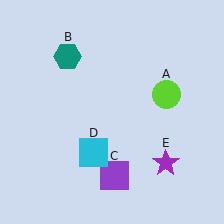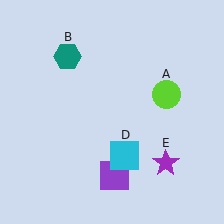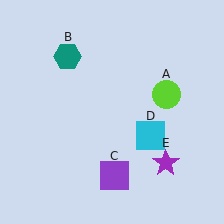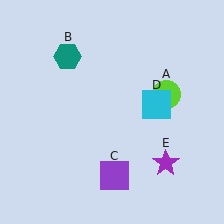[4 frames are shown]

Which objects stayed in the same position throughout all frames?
Lime circle (object A) and teal hexagon (object B) and purple square (object C) and purple star (object E) remained stationary.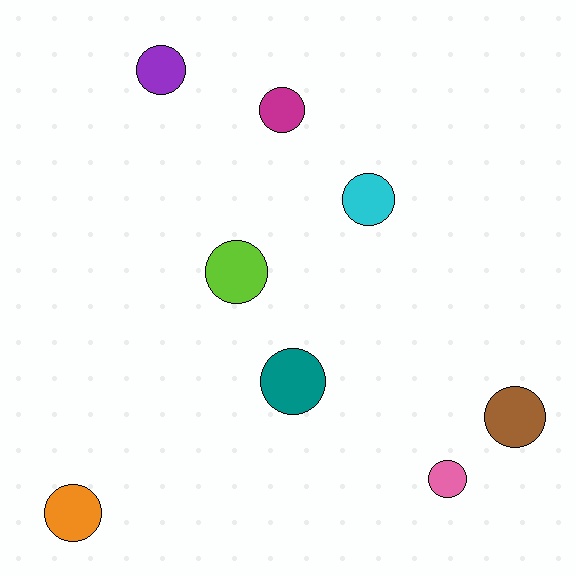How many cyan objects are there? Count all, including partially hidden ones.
There is 1 cyan object.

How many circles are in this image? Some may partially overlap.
There are 8 circles.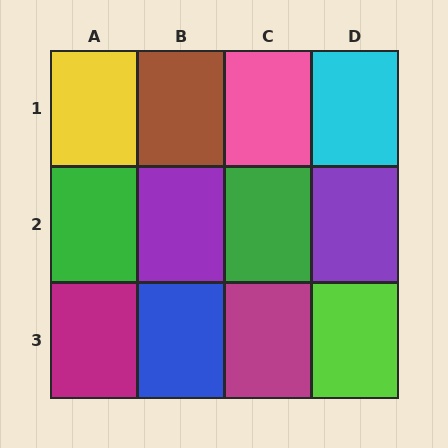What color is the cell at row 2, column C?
Green.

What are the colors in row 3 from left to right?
Magenta, blue, magenta, lime.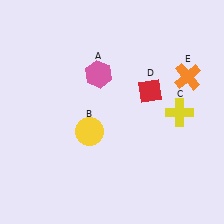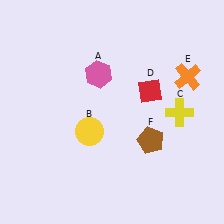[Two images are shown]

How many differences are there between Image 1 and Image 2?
There is 1 difference between the two images.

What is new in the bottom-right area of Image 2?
A brown pentagon (F) was added in the bottom-right area of Image 2.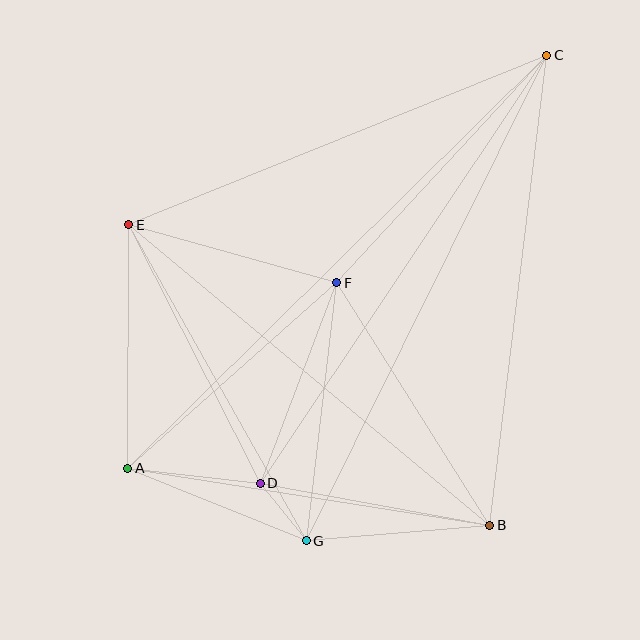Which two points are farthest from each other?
Points A and C are farthest from each other.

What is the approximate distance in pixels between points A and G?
The distance between A and G is approximately 192 pixels.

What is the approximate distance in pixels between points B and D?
The distance between B and D is approximately 233 pixels.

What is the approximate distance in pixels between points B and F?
The distance between B and F is approximately 286 pixels.